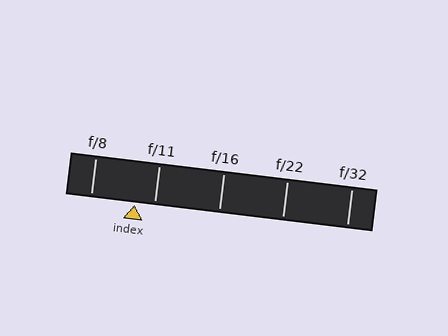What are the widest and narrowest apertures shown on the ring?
The widest aperture shown is f/8 and the narrowest is f/32.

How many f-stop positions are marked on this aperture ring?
There are 5 f-stop positions marked.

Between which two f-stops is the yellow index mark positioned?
The index mark is between f/8 and f/11.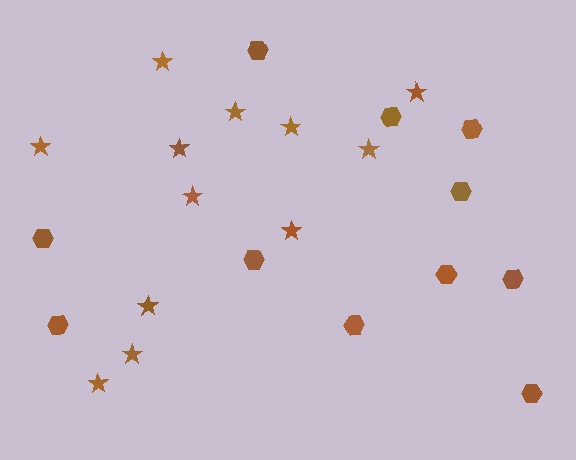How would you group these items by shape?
There are 2 groups: one group of hexagons (11) and one group of stars (12).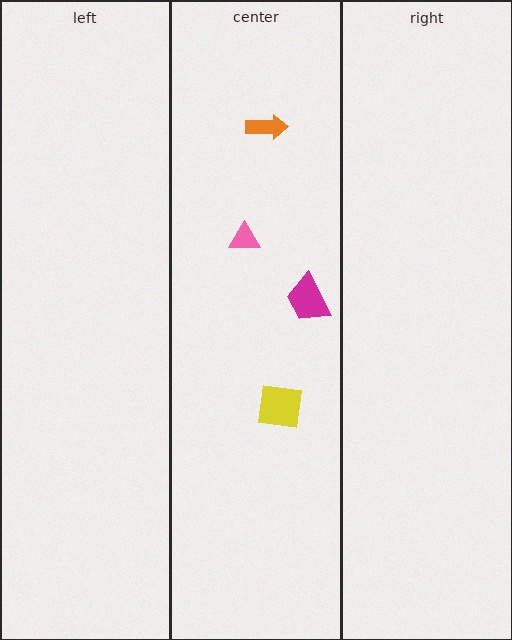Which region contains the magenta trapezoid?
The center region.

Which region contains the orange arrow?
The center region.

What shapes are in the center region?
The pink triangle, the yellow square, the magenta trapezoid, the orange arrow.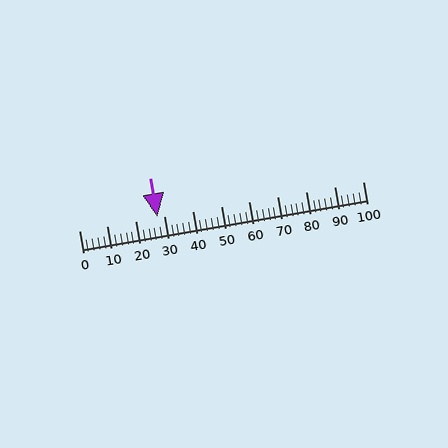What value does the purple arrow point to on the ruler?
The purple arrow points to approximately 28.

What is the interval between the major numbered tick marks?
The major tick marks are spaced 10 units apart.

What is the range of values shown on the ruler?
The ruler shows values from 0 to 100.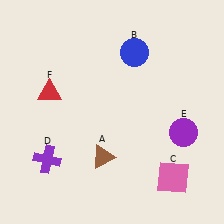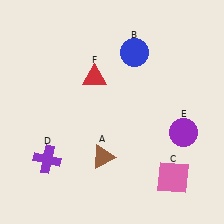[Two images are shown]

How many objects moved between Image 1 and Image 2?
1 object moved between the two images.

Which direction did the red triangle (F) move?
The red triangle (F) moved right.